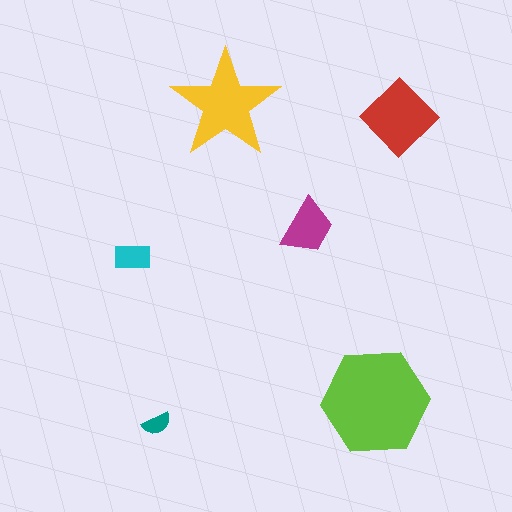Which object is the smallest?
The teal semicircle.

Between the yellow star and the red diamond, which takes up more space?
The yellow star.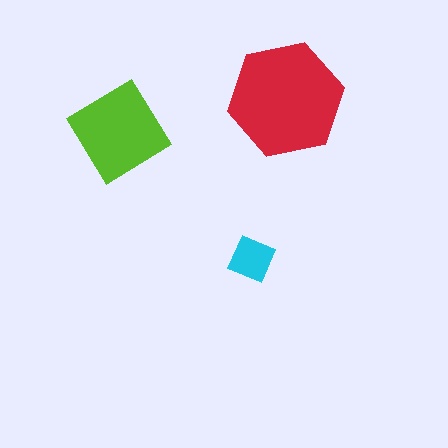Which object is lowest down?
The cyan square is bottommost.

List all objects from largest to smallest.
The red hexagon, the lime diamond, the cyan square.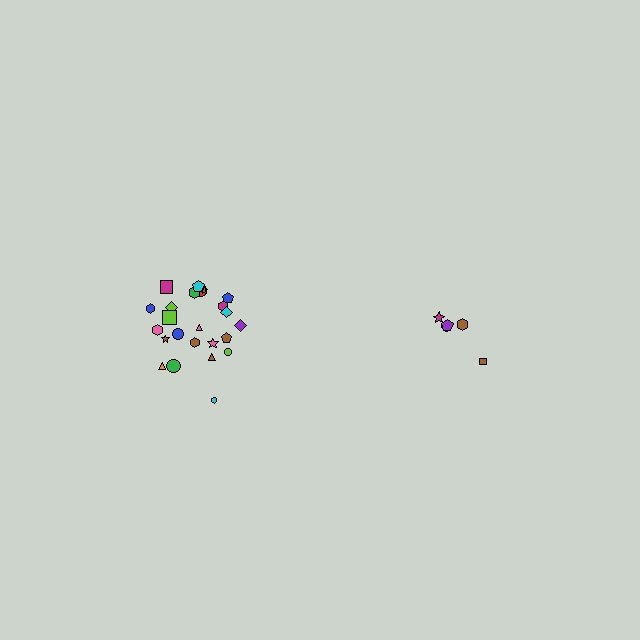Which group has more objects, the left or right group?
The left group.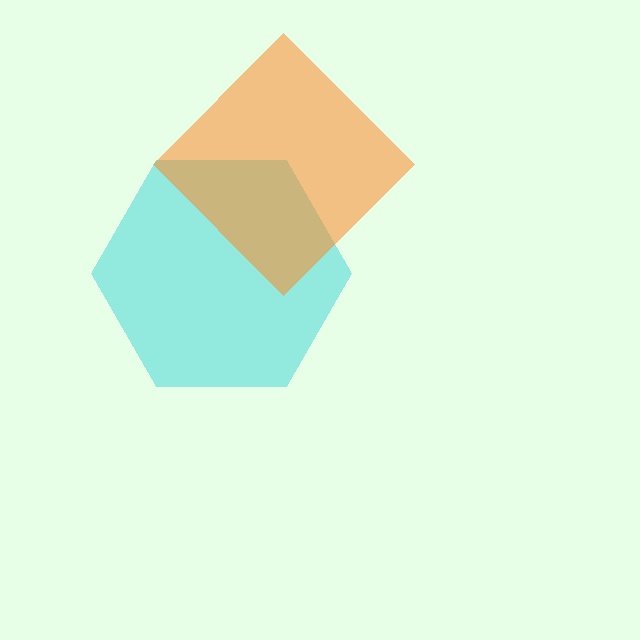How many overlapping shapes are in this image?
There are 2 overlapping shapes in the image.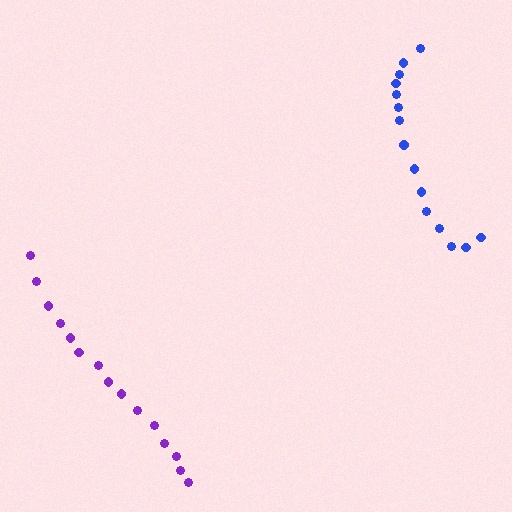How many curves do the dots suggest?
There are 2 distinct paths.